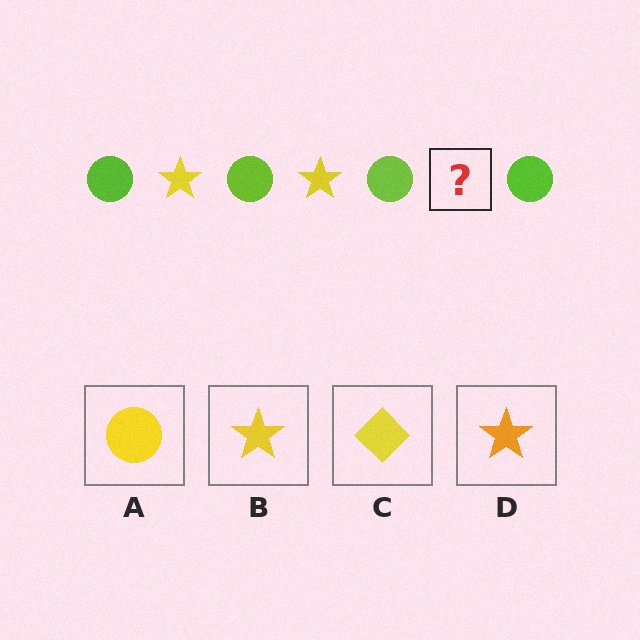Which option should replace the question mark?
Option B.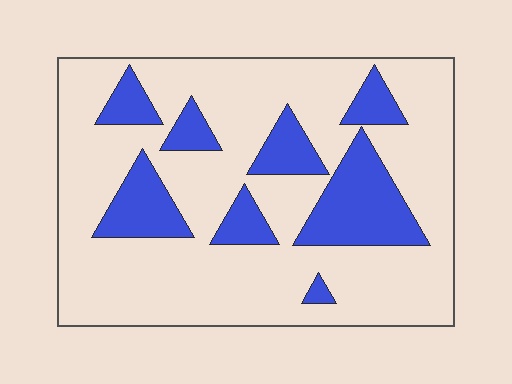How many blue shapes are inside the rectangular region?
8.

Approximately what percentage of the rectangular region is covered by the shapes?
Approximately 25%.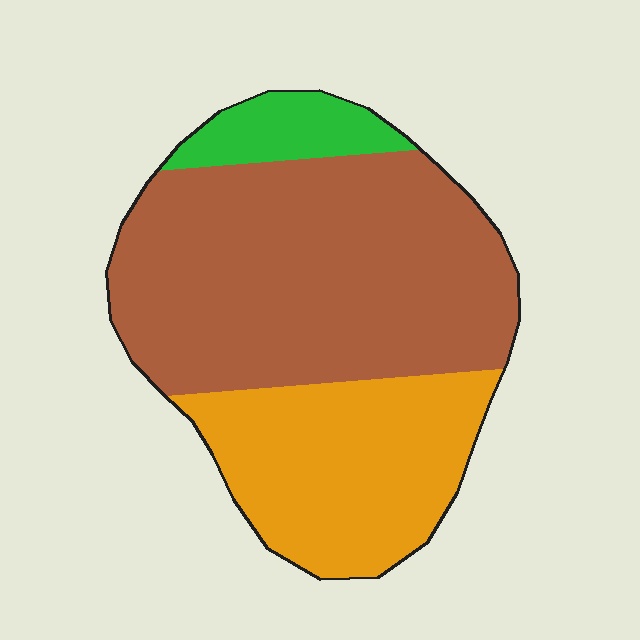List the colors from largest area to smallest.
From largest to smallest: brown, orange, green.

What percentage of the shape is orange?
Orange covers roughly 30% of the shape.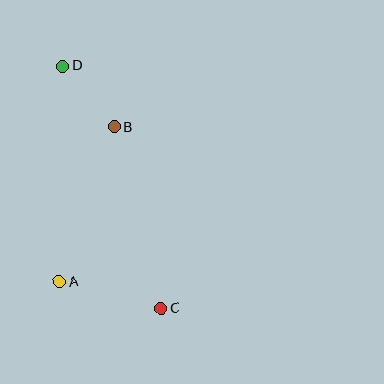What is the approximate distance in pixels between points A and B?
The distance between A and B is approximately 164 pixels.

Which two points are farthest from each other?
Points C and D are farthest from each other.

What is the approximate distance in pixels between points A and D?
The distance between A and D is approximately 216 pixels.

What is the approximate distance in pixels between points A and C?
The distance between A and C is approximately 105 pixels.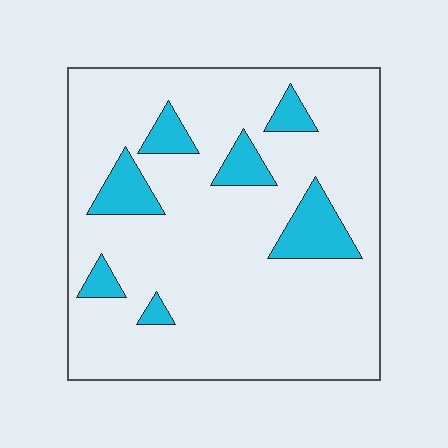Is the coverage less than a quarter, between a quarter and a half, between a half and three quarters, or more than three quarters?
Less than a quarter.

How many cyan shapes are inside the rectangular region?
7.